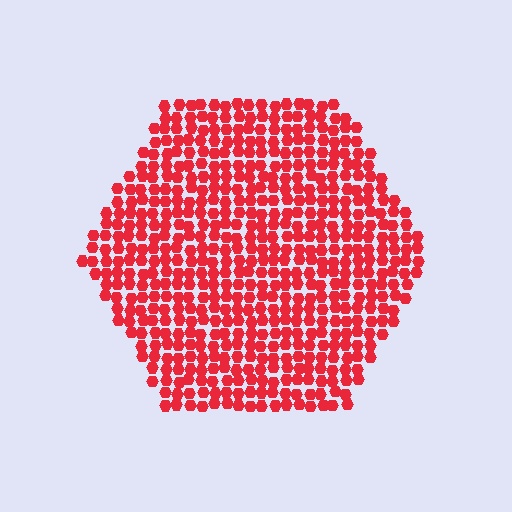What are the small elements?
The small elements are hexagons.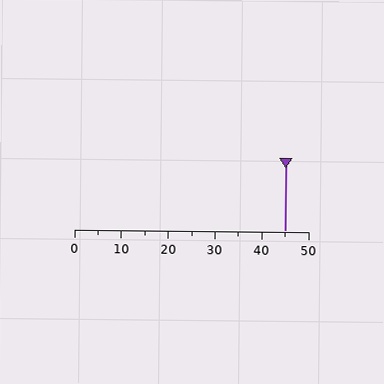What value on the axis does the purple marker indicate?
The marker indicates approximately 45.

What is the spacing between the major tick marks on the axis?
The major ticks are spaced 10 apart.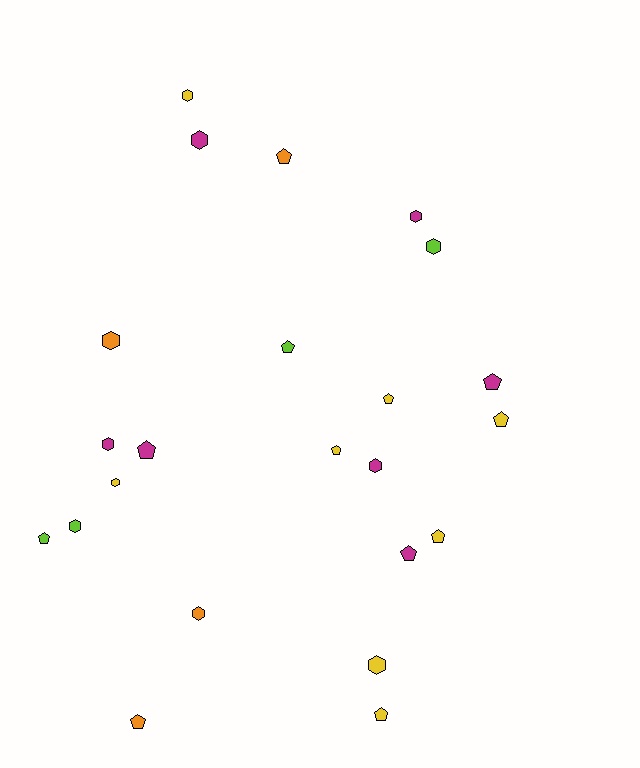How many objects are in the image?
There are 23 objects.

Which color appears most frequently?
Yellow, with 8 objects.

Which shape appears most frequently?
Pentagon, with 12 objects.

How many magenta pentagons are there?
There are 3 magenta pentagons.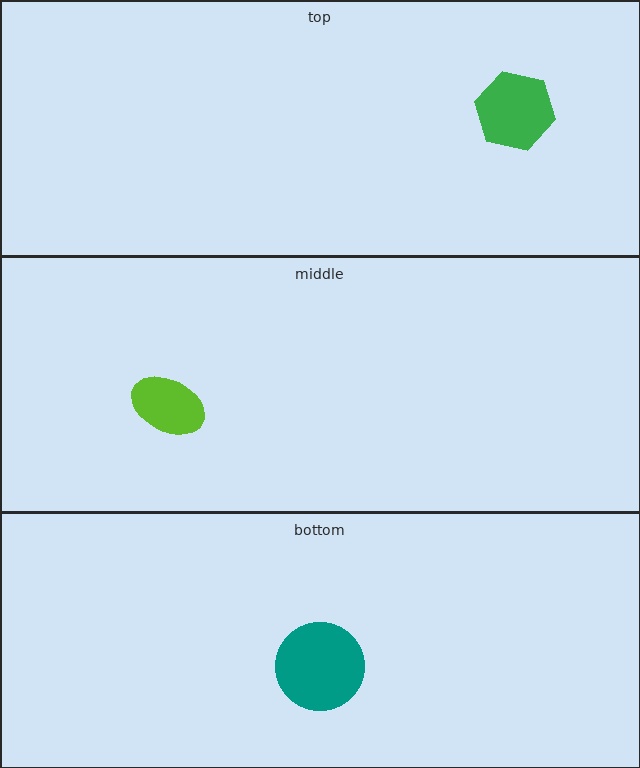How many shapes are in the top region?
1.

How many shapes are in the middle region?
1.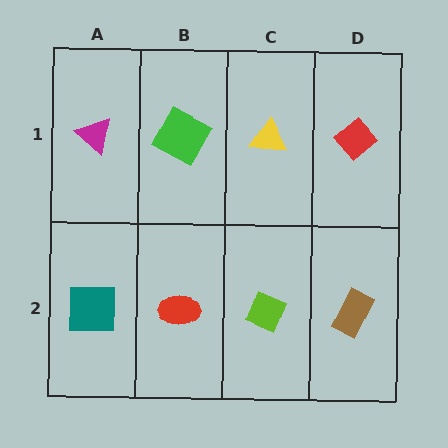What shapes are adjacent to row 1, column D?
A brown rectangle (row 2, column D), a yellow triangle (row 1, column C).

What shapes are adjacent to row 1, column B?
A red ellipse (row 2, column B), a magenta triangle (row 1, column A), a yellow triangle (row 1, column C).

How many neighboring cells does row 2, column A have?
2.